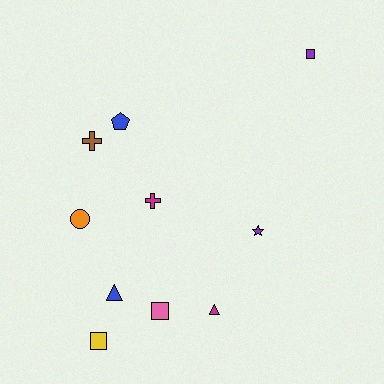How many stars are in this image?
There is 1 star.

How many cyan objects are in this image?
There are no cyan objects.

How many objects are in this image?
There are 10 objects.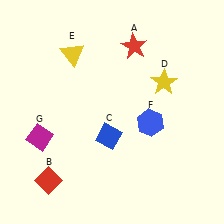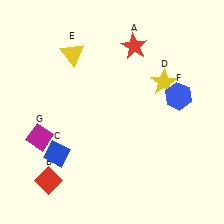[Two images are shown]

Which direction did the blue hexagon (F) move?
The blue hexagon (F) moved right.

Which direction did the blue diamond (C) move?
The blue diamond (C) moved left.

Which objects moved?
The objects that moved are: the blue diamond (C), the blue hexagon (F).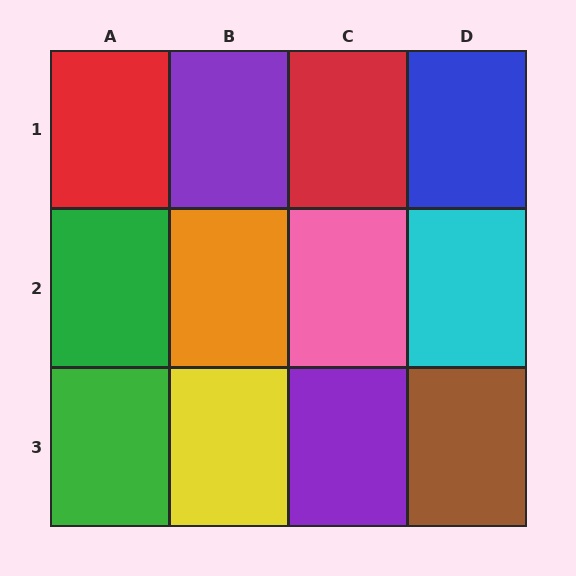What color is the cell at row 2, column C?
Pink.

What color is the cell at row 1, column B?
Purple.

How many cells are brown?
1 cell is brown.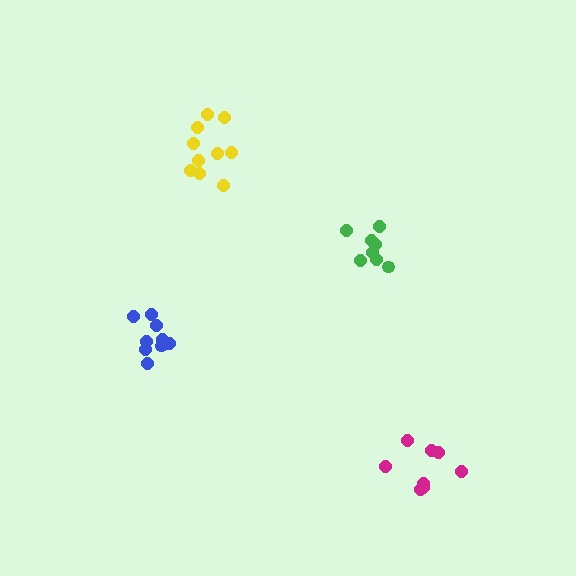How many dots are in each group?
Group 1: 9 dots, Group 2: 8 dots, Group 3: 10 dots, Group 4: 8 dots (35 total).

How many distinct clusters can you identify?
There are 4 distinct clusters.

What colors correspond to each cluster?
The clusters are colored: blue, magenta, yellow, green.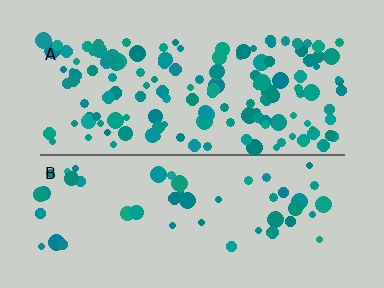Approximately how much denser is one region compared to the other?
Approximately 2.8× — region A over region B.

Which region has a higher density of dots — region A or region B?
A (the top).